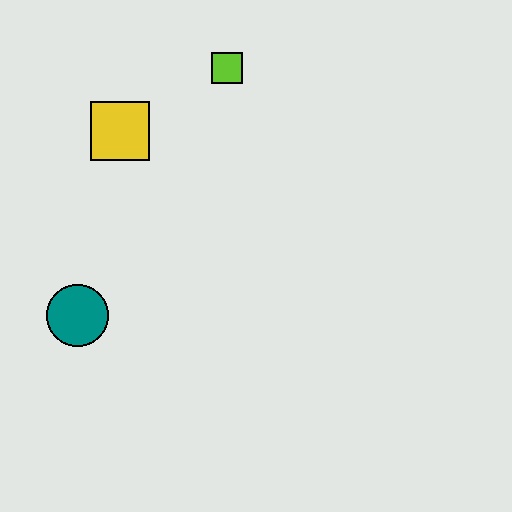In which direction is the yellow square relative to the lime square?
The yellow square is to the left of the lime square.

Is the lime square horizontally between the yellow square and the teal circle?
No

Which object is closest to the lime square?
The yellow square is closest to the lime square.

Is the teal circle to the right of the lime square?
No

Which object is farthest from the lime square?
The teal circle is farthest from the lime square.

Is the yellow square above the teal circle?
Yes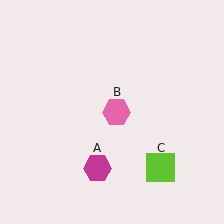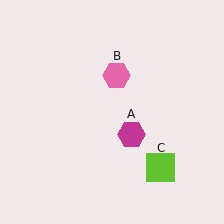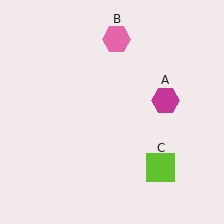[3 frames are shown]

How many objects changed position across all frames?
2 objects changed position: magenta hexagon (object A), pink hexagon (object B).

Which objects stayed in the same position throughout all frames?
Lime square (object C) remained stationary.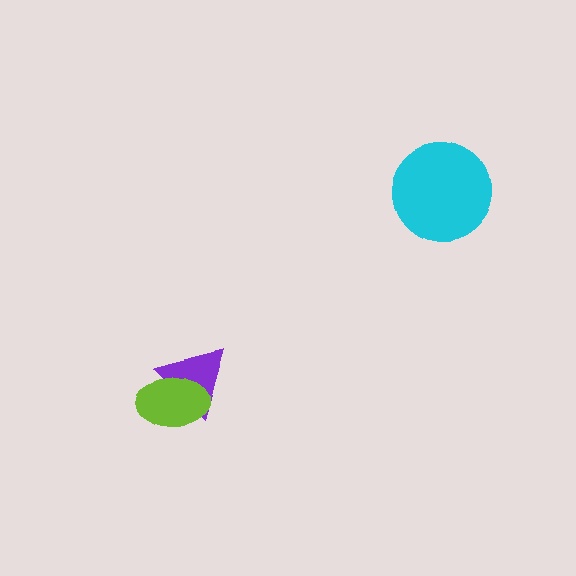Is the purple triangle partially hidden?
Yes, it is partially covered by another shape.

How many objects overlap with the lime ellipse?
1 object overlaps with the lime ellipse.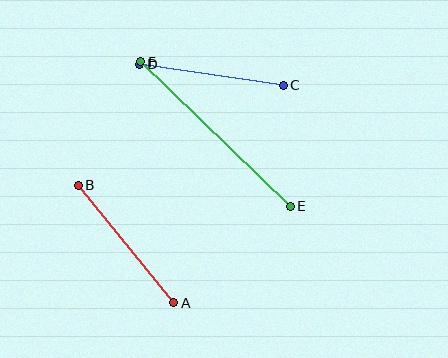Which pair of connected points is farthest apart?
Points E and F are farthest apart.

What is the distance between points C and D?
The distance is approximately 145 pixels.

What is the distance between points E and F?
The distance is approximately 208 pixels.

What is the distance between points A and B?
The distance is approximately 152 pixels.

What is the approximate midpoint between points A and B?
The midpoint is at approximately (126, 244) pixels.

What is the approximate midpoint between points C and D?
The midpoint is at approximately (212, 75) pixels.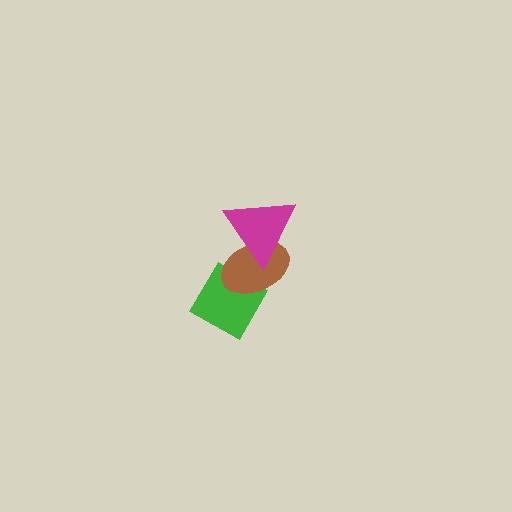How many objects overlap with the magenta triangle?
1 object overlaps with the magenta triangle.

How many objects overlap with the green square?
1 object overlaps with the green square.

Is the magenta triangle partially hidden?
No, no other shape covers it.